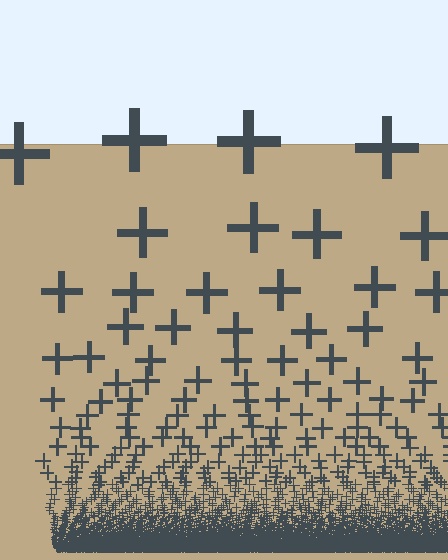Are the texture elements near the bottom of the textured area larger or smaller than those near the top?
Smaller. The gradient is inverted — elements near the bottom are smaller and denser.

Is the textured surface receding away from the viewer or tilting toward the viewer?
The surface appears to tilt toward the viewer. Texture elements get larger and sparser toward the top.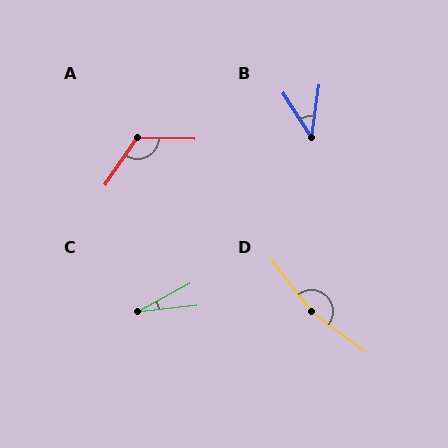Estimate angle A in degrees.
Approximately 124 degrees.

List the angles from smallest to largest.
C (22°), B (41°), A (124°), D (164°).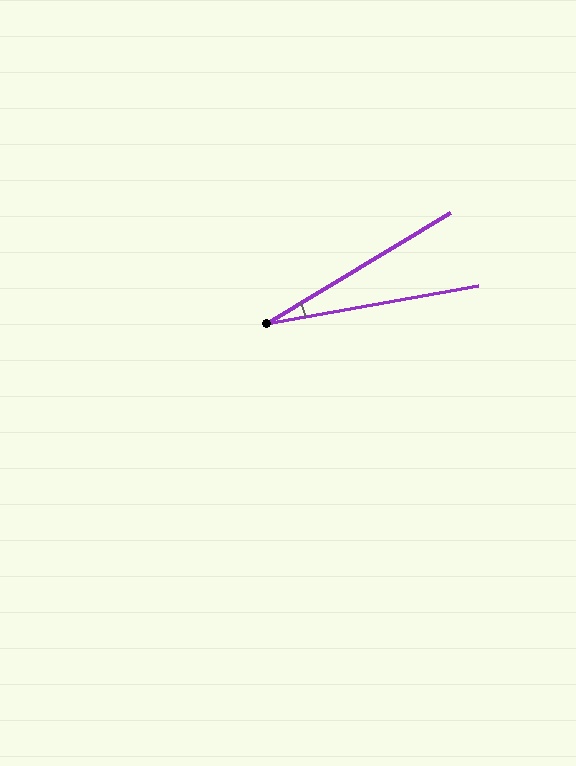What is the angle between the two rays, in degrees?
Approximately 21 degrees.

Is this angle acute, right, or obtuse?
It is acute.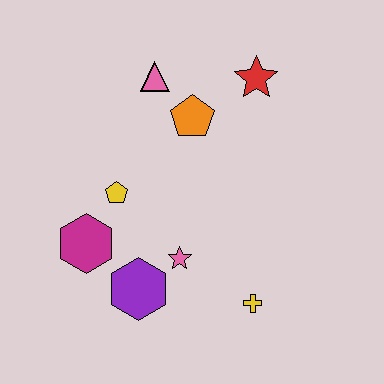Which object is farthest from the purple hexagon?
The red star is farthest from the purple hexagon.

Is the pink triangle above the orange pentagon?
Yes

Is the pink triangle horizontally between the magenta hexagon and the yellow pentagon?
No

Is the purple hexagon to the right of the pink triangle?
No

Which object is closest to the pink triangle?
The orange pentagon is closest to the pink triangle.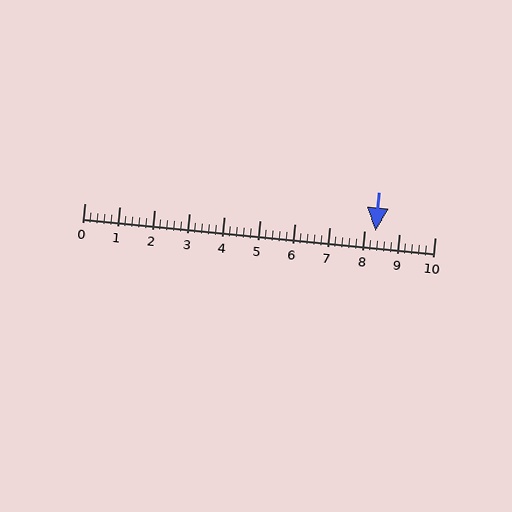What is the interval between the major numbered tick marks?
The major tick marks are spaced 1 units apart.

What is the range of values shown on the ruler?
The ruler shows values from 0 to 10.